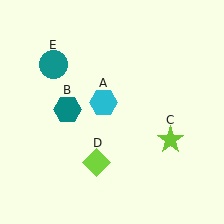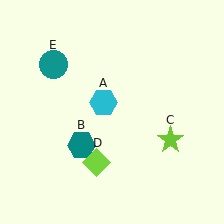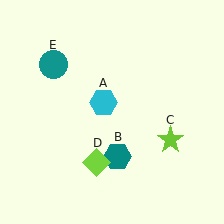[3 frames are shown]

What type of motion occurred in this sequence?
The teal hexagon (object B) rotated counterclockwise around the center of the scene.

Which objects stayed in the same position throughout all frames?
Cyan hexagon (object A) and lime star (object C) and lime diamond (object D) and teal circle (object E) remained stationary.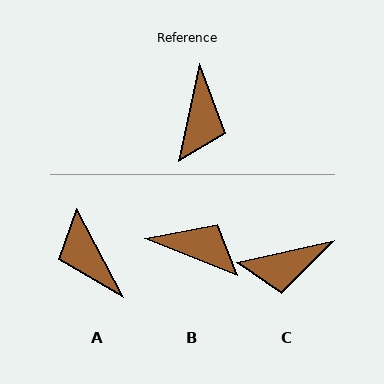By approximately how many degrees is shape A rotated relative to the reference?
Approximately 140 degrees clockwise.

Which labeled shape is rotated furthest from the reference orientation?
A, about 140 degrees away.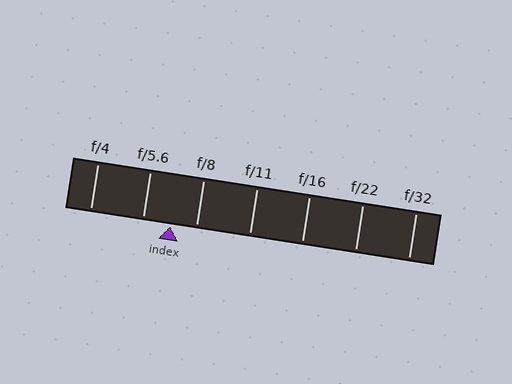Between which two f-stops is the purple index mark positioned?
The index mark is between f/5.6 and f/8.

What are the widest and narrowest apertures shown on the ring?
The widest aperture shown is f/4 and the narrowest is f/32.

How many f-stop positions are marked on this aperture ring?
There are 7 f-stop positions marked.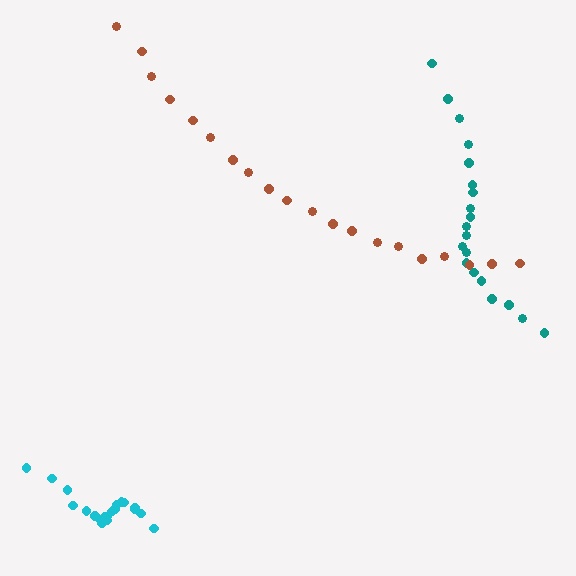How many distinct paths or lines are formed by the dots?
There are 3 distinct paths.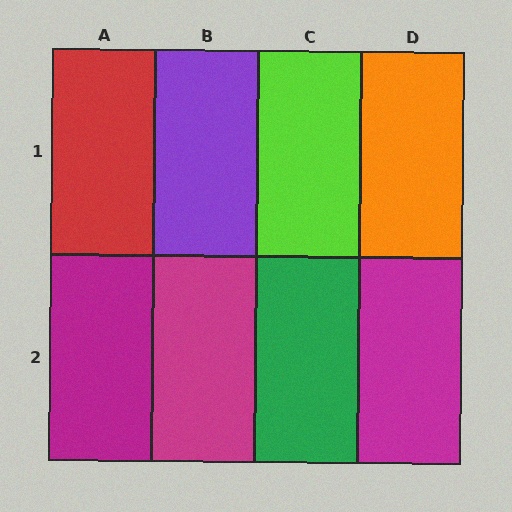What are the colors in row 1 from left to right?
Red, purple, lime, orange.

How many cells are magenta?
3 cells are magenta.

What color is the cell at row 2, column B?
Magenta.